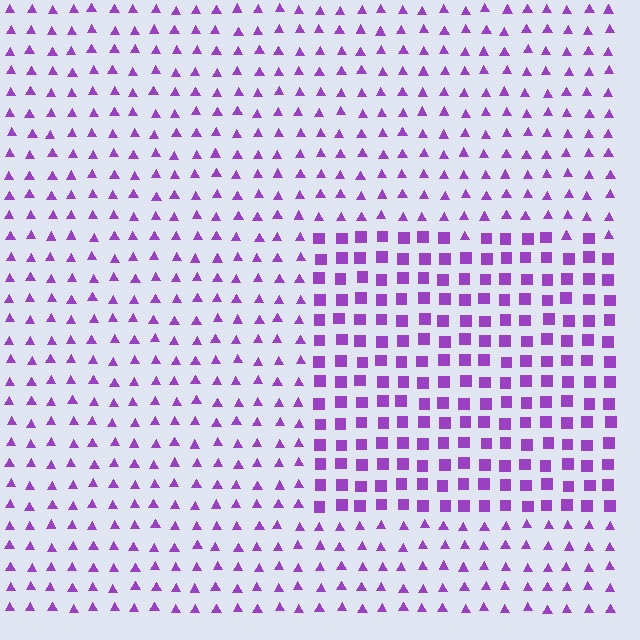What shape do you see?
I see a rectangle.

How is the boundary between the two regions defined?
The boundary is defined by a change in element shape: squares inside vs. triangles outside. All elements share the same color and spacing.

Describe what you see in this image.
The image is filled with small purple elements arranged in a uniform grid. A rectangle-shaped region contains squares, while the surrounding area contains triangles. The boundary is defined purely by the change in element shape.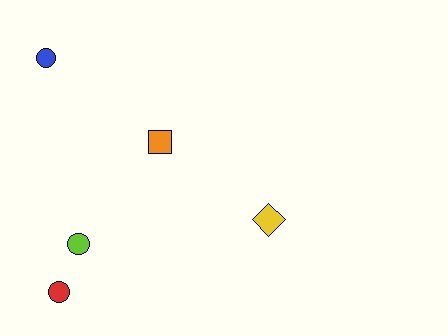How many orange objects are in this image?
There is 1 orange object.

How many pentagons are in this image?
There are no pentagons.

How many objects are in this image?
There are 5 objects.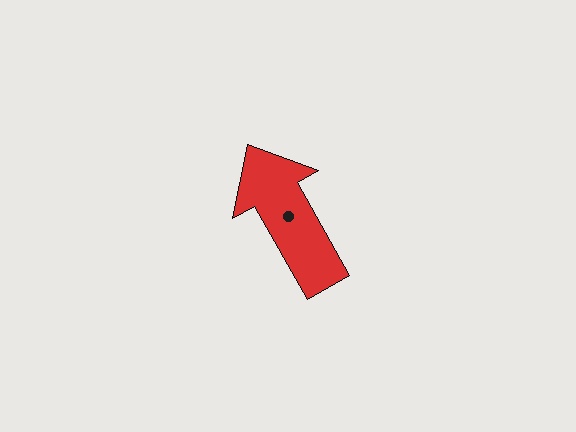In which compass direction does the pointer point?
Northwest.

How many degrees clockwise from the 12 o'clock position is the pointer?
Approximately 331 degrees.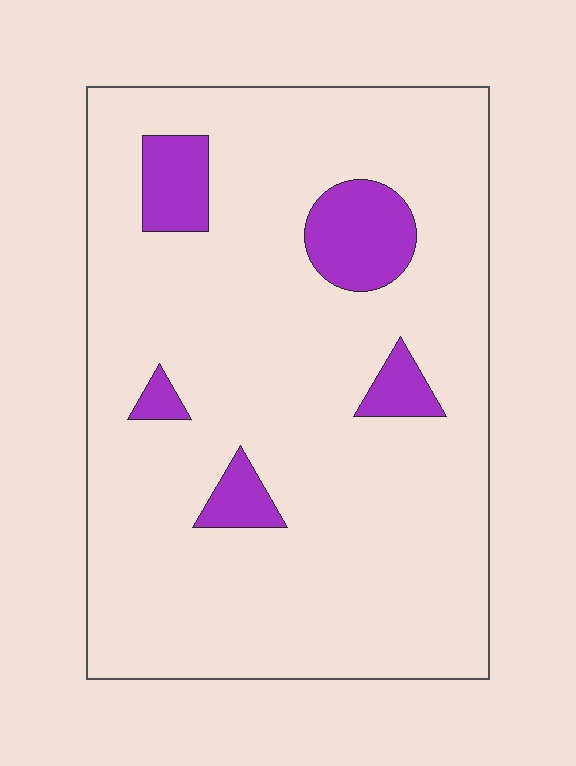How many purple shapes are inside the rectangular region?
5.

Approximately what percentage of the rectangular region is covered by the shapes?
Approximately 10%.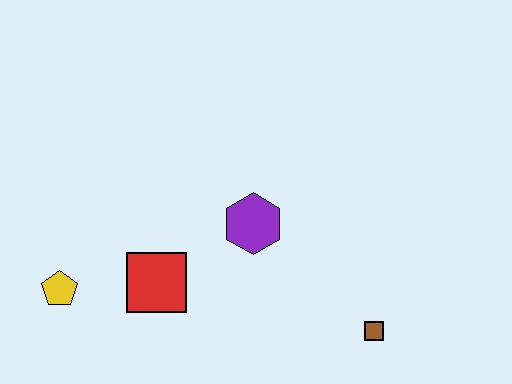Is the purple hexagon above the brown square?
Yes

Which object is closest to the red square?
The yellow pentagon is closest to the red square.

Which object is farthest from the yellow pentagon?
The brown square is farthest from the yellow pentagon.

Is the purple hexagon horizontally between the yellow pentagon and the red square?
No